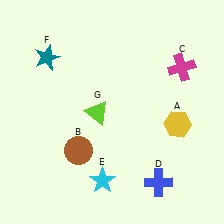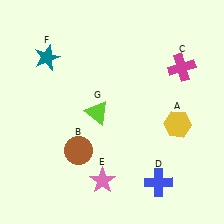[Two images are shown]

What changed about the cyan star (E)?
In Image 1, E is cyan. In Image 2, it changed to pink.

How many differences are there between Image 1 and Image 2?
There is 1 difference between the two images.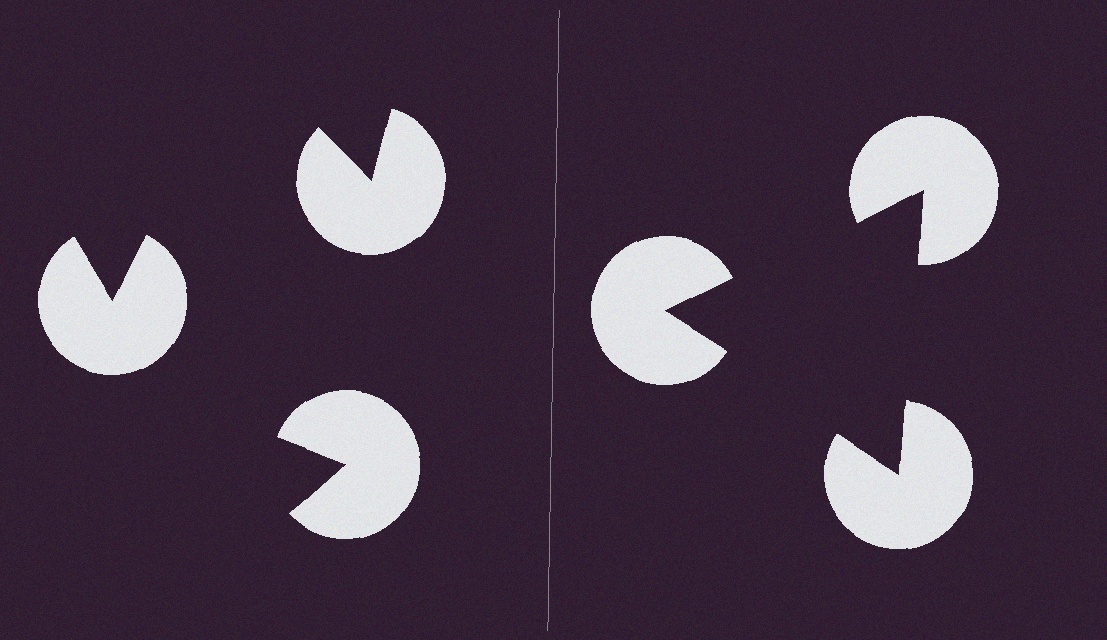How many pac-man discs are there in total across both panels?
6 — 3 on each side.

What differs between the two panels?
The pac-man discs are positioned identically on both sides; only the wedge orientations differ. On the right they align to a triangle; on the left they are misaligned.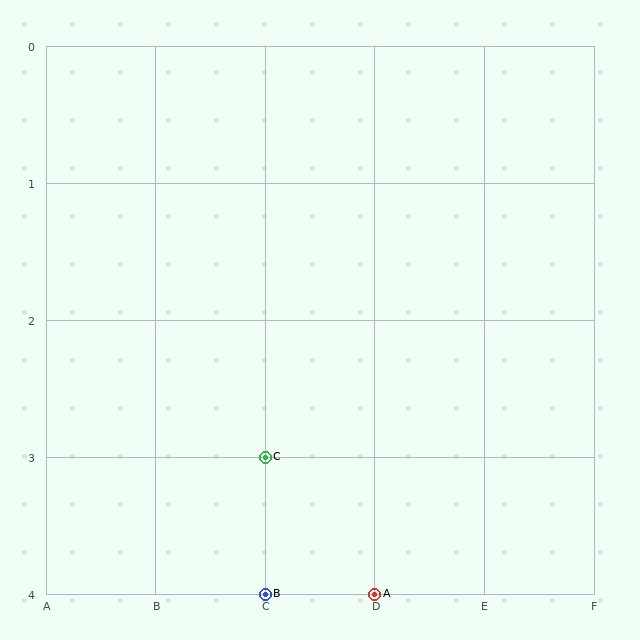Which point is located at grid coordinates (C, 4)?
Point B is at (C, 4).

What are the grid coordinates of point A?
Point A is at grid coordinates (D, 4).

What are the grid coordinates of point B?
Point B is at grid coordinates (C, 4).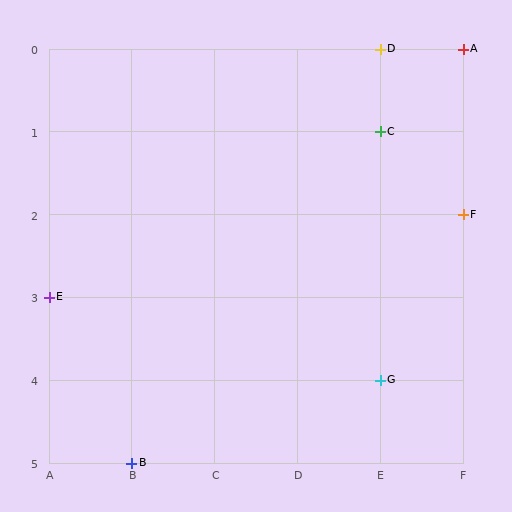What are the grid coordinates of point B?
Point B is at grid coordinates (B, 5).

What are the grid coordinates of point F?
Point F is at grid coordinates (F, 2).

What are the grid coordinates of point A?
Point A is at grid coordinates (F, 0).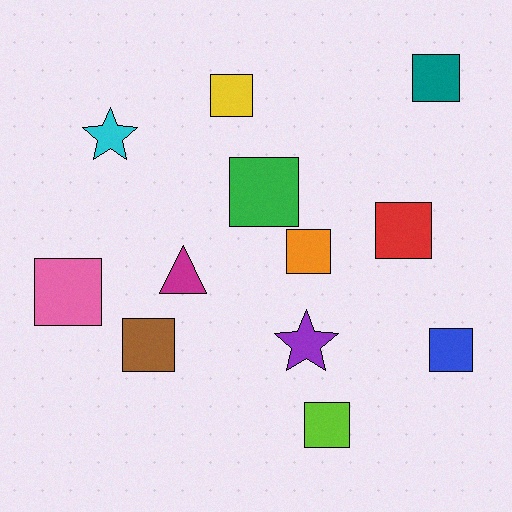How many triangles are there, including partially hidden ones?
There is 1 triangle.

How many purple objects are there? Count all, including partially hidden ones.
There is 1 purple object.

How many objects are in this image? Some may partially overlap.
There are 12 objects.